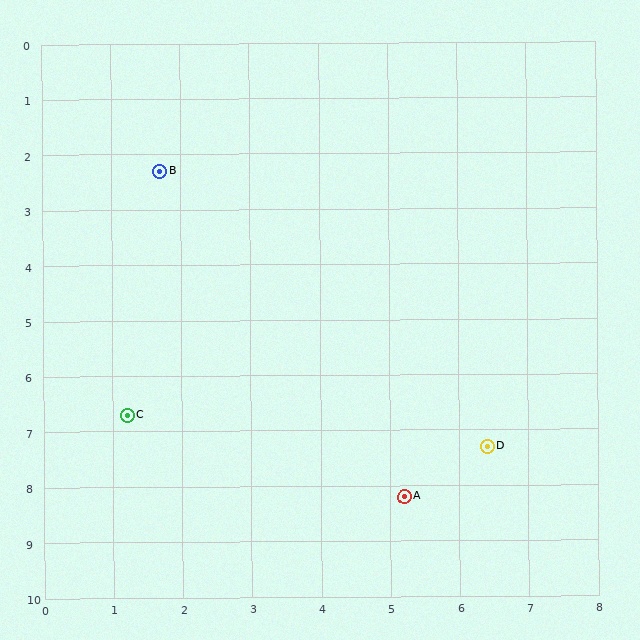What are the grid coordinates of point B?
Point B is at approximately (1.7, 2.3).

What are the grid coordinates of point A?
Point A is at approximately (5.2, 8.2).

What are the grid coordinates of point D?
Point D is at approximately (6.4, 7.3).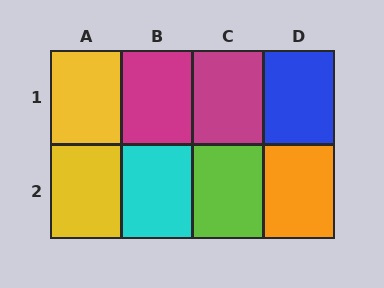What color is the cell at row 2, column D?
Orange.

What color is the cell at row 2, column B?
Cyan.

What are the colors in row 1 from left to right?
Yellow, magenta, magenta, blue.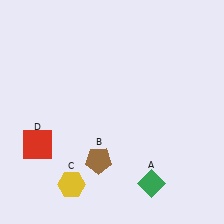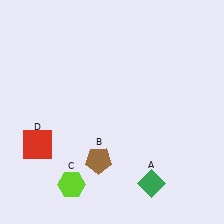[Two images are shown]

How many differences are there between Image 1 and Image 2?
There is 1 difference between the two images.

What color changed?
The hexagon (C) changed from yellow in Image 1 to lime in Image 2.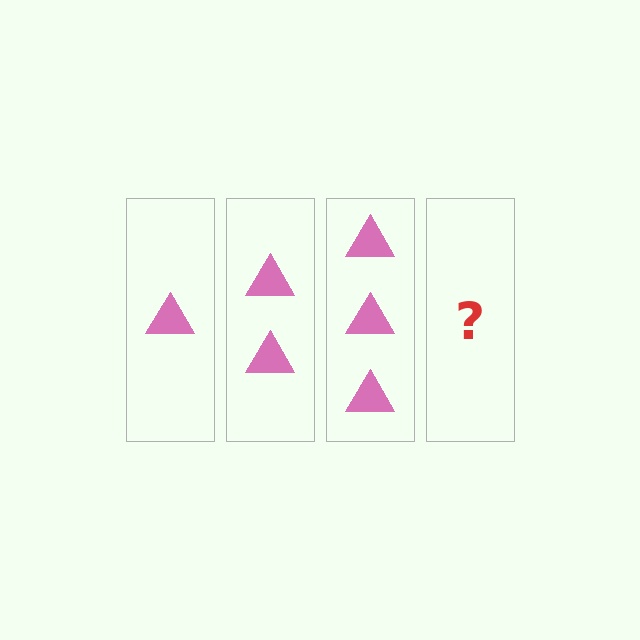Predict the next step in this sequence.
The next step is 4 triangles.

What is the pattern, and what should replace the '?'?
The pattern is that each step adds one more triangle. The '?' should be 4 triangles.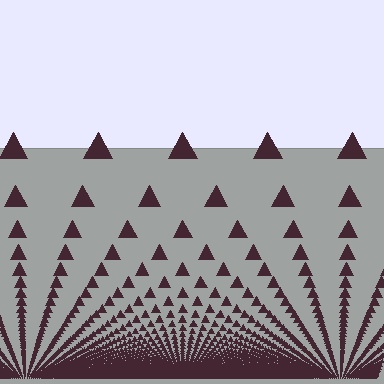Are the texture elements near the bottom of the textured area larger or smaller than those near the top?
Smaller. The gradient is inverted — elements near the bottom are smaller and denser.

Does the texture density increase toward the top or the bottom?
Density increases toward the bottom.